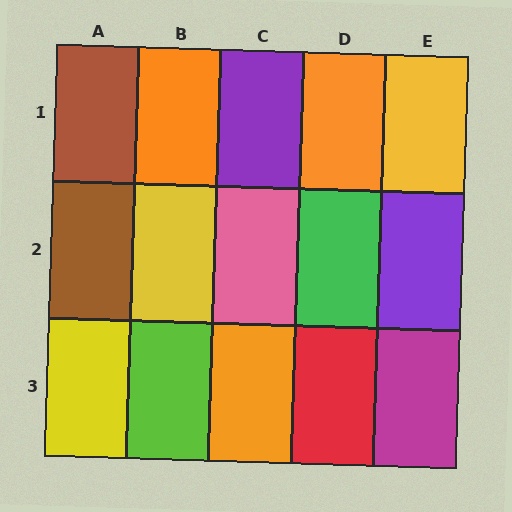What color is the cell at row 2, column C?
Pink.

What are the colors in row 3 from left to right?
Yellow, lime, orange, red, magenta.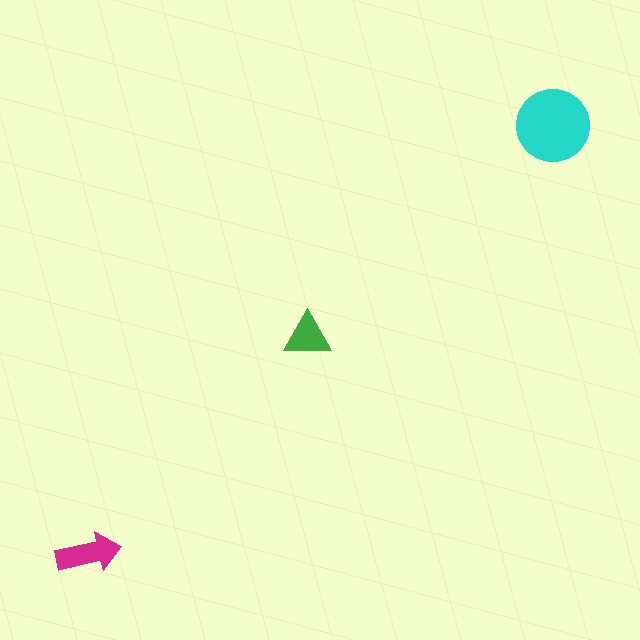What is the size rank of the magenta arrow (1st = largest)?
2nd.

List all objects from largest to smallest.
The cyan circle, the magenta arrow, the green triangle.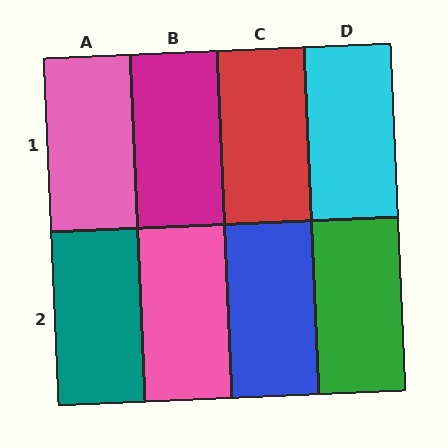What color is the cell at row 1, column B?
Magenta.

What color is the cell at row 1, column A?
Pink.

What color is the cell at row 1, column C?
Red.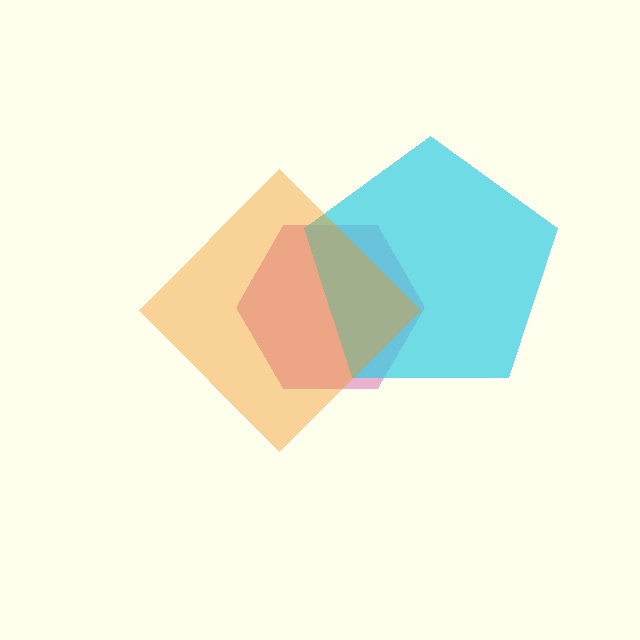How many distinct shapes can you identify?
There are 3 distinct shapes: a magenta hexagon, a cyan pentagon, an orange diamond.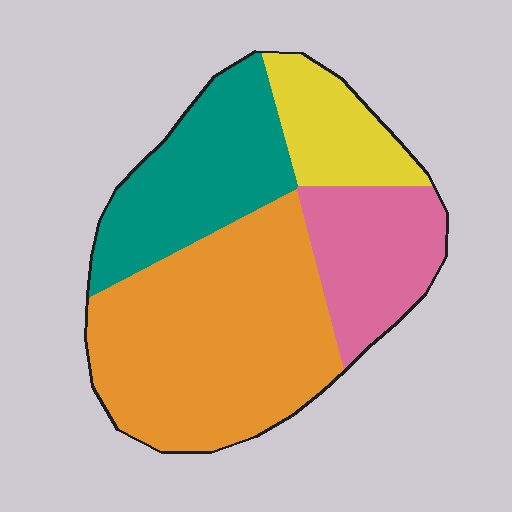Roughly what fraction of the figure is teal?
Teal covers around 25% of the figure.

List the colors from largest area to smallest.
From largest to smallest: orange, teal, pink, yellow.